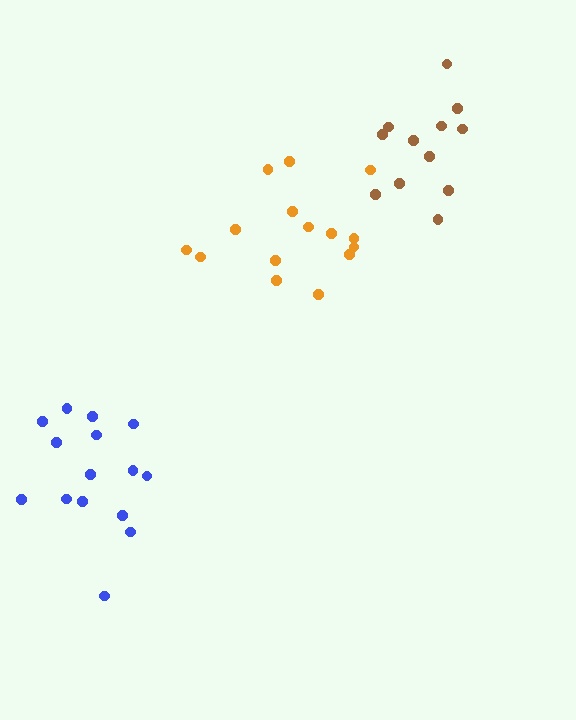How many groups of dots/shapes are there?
There are 3 groups.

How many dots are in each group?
Group 1: 12 dots, Group 2: 15 dots, Group 3: 15 dots (42 total).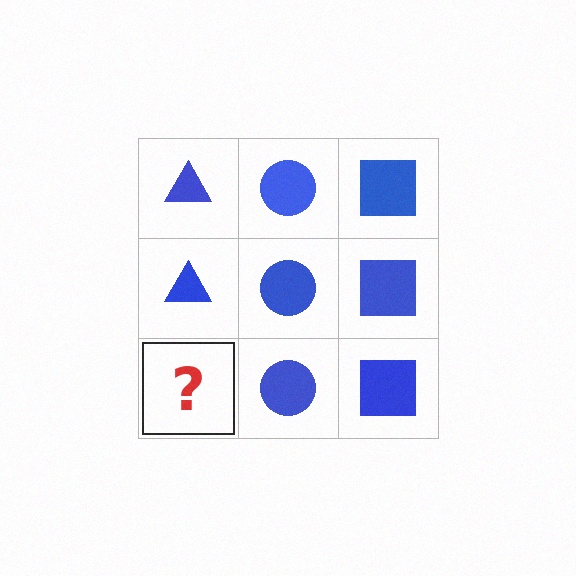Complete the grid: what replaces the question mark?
The question mark should be replaced with a blue triangle.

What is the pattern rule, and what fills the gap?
The rule is that each column has a consistent shape. The gap should be filled with a blue triangle.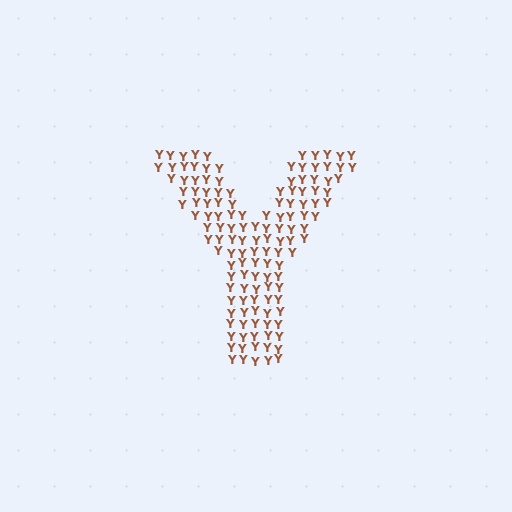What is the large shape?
The large shape is the letter Y.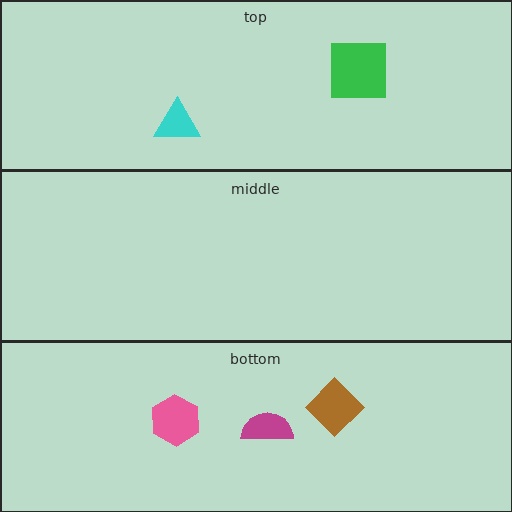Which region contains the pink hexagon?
The bottom region.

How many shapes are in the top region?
2.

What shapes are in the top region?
The cyan triangle, the green square.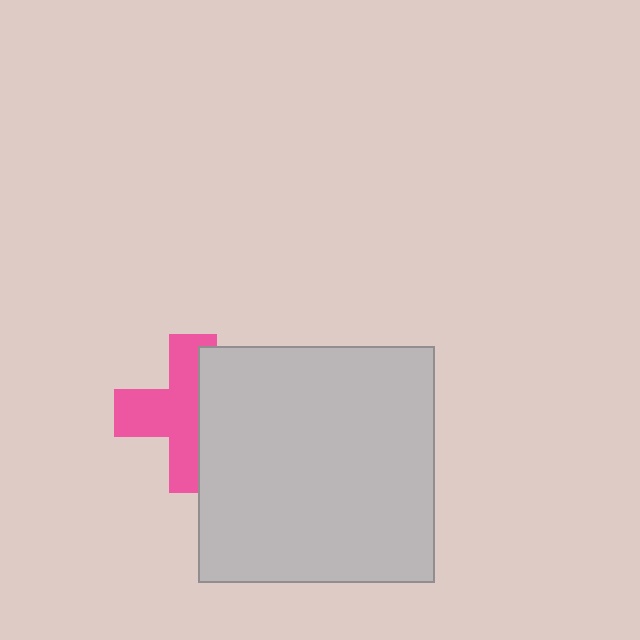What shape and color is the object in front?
The object in front is a light gray square.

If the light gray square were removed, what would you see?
You would see the complete pink cross.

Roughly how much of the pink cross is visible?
About half of it is visible (roughly 57%).